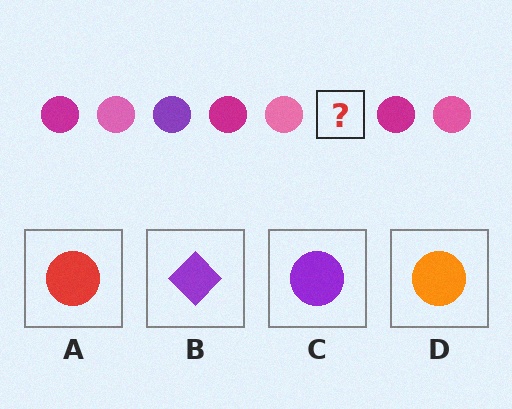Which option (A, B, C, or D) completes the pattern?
C.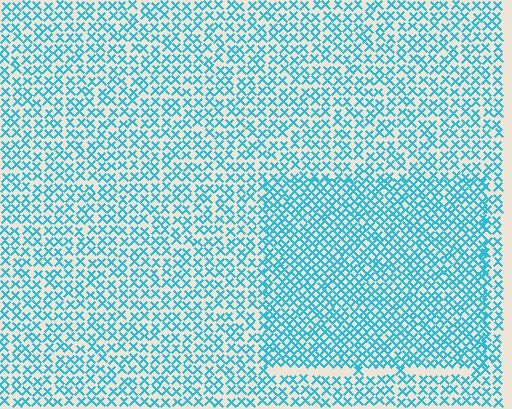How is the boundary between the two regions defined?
The boundary is defined by a change in element density (approximately 1.6x ratio). All elements are the same color, size, and shape.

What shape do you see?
I see a rectangle.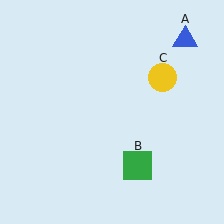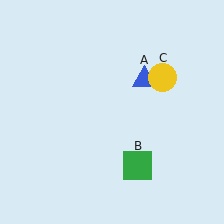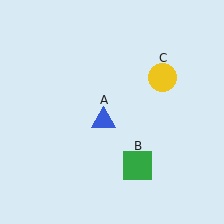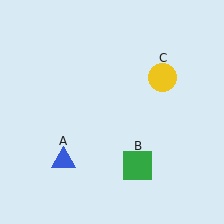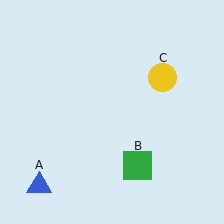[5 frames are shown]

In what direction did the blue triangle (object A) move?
The blue triangle (object A) moved down and to the left.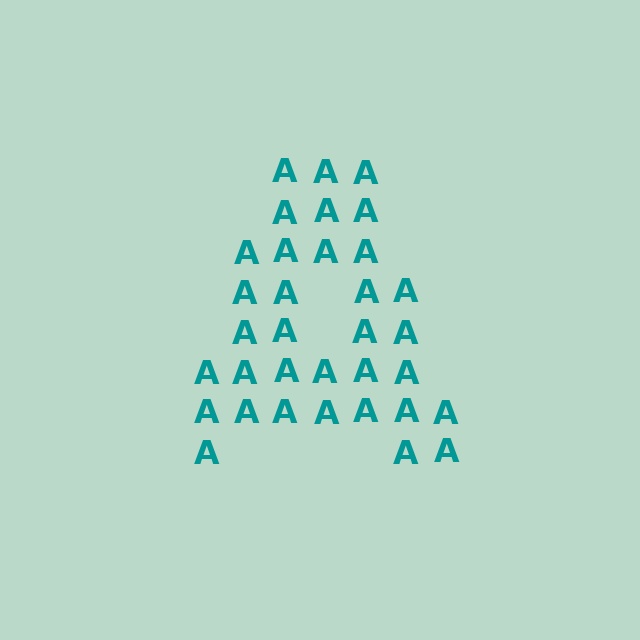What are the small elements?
The small elements are letter A's.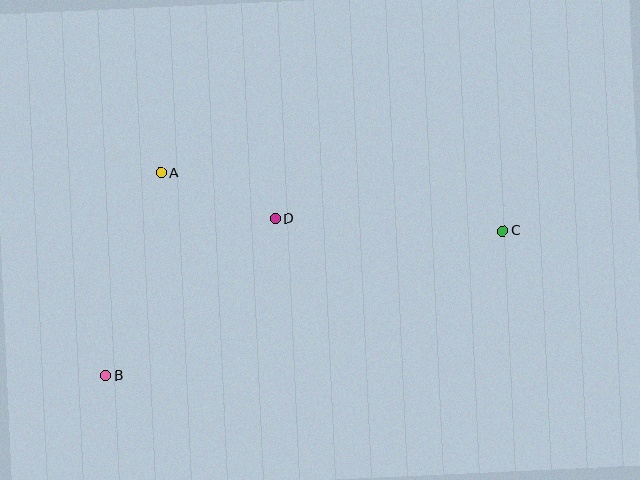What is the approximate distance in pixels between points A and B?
The distance between A and B is approximately 210 pixels.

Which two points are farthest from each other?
Points B and C are farthest from each other.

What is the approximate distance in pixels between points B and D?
The distance between B and D is approximately 231 pixels.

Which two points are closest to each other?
Points A and D are closest to each other.